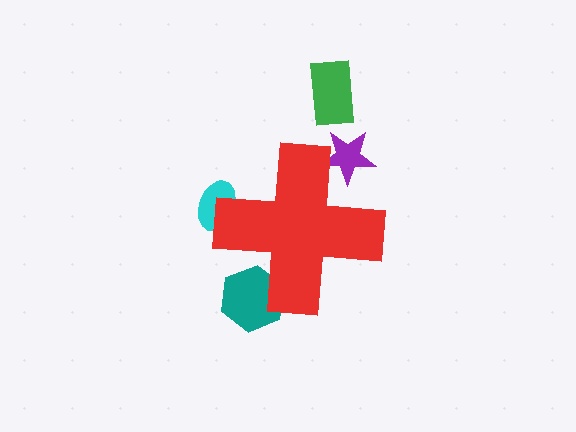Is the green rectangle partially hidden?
No, the green rectangle is fully visible.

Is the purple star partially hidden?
Yes, the purple star is partially hidden behind the red cross.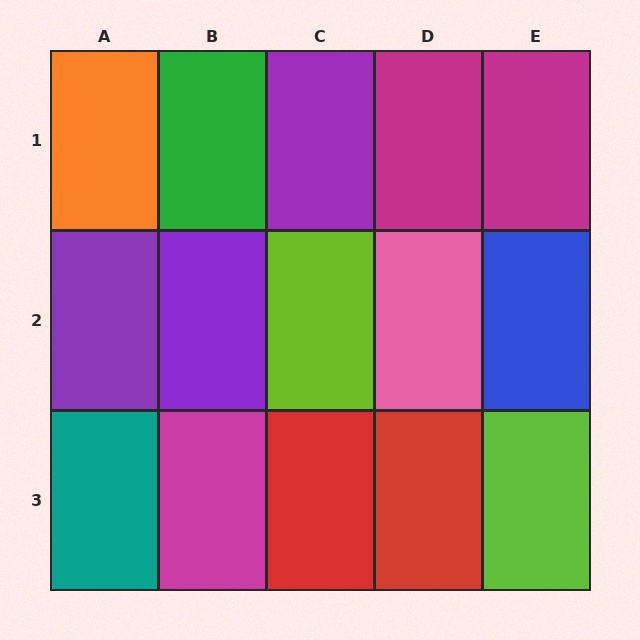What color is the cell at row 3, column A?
Teal.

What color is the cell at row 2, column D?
Pink.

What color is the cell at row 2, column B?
Purple.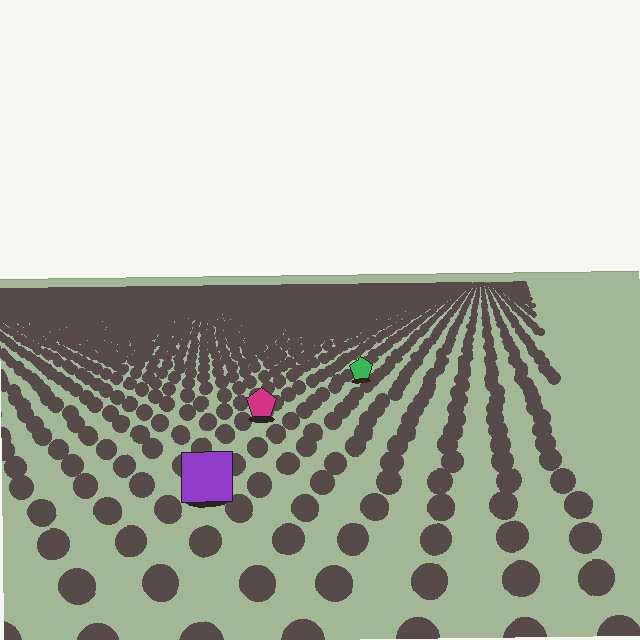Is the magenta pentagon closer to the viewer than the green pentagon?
Yes. The magenta pentagon is closer — you can tell from the texture gradient: the ground texture is coarser near it.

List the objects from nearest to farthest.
From nearest to farthest: the purple square, the magenta pentagon, the green pentagon.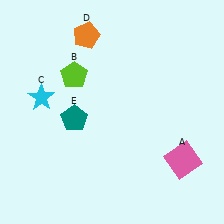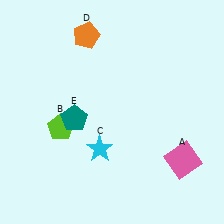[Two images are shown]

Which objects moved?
The objects that moved are: the lime pentagon (B), the cyan star (C).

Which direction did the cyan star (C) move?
The cyan star (C) moved right.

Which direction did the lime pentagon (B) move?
The lime pentagon (B) moved down.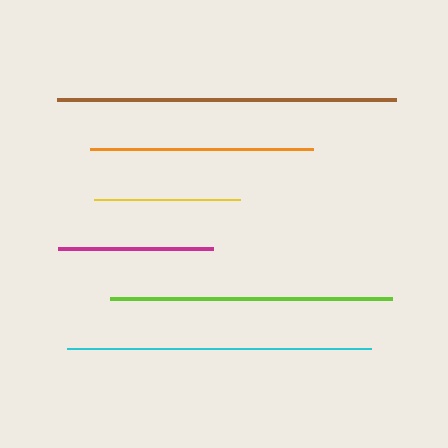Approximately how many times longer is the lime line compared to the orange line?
The lime line is approximately 1.3 times the length of the orange line.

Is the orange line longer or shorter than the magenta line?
The orange line is longer than the magenta line.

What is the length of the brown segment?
The brown segment is approximately 339 pixels long.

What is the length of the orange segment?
The orange segment is approximately 223 pixels long.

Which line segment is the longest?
The brown line is the longest at approximately 339 pixels.